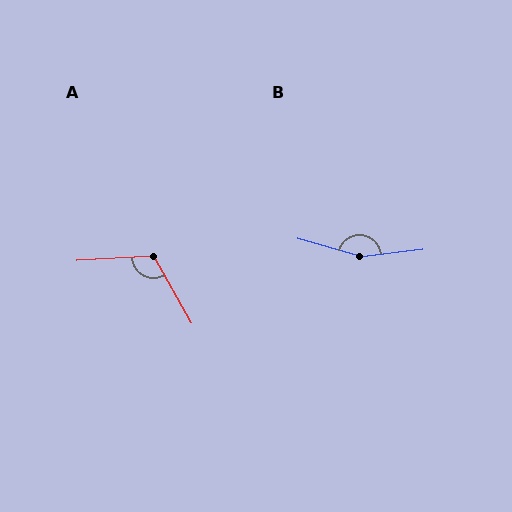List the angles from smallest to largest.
A (116°), B (157°).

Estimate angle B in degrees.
Approximately 157 degrees.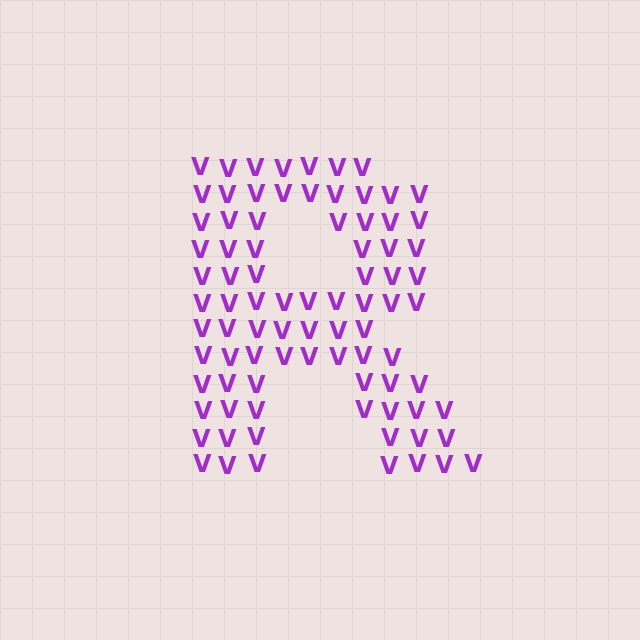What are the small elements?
The small elements are letter V's.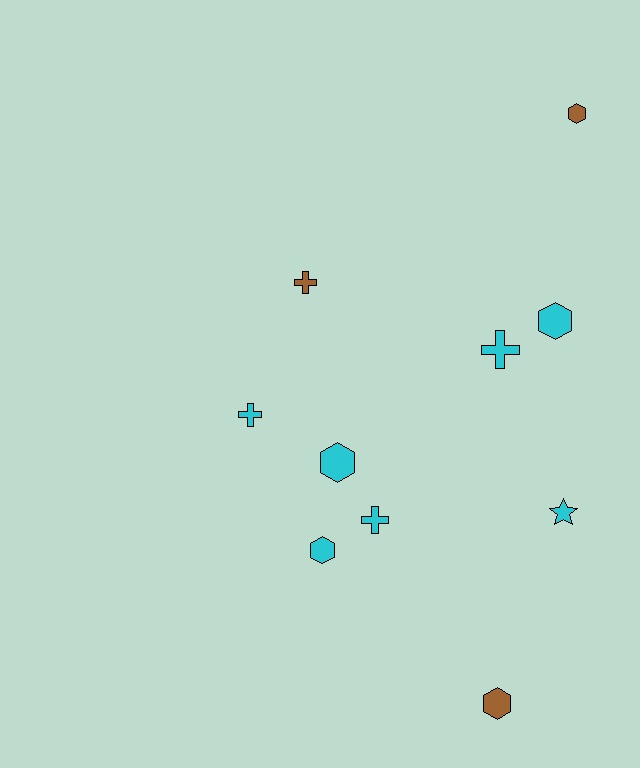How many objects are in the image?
There are 10 objects.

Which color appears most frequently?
Cyan, with 7 objects.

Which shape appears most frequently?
Hexagon, with 5 objects.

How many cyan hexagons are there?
There are 3 cyan hexagons.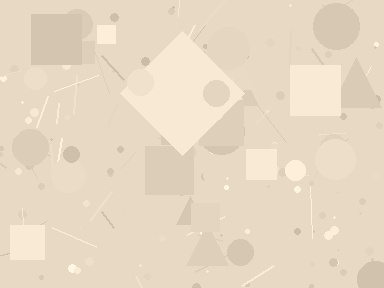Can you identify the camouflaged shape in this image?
The camouflaged shape is a diamond.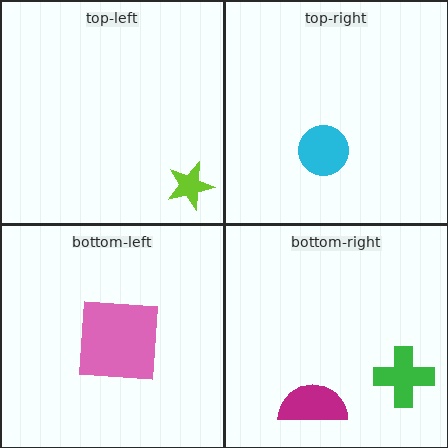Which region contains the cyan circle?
The top-right region.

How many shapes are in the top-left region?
1.